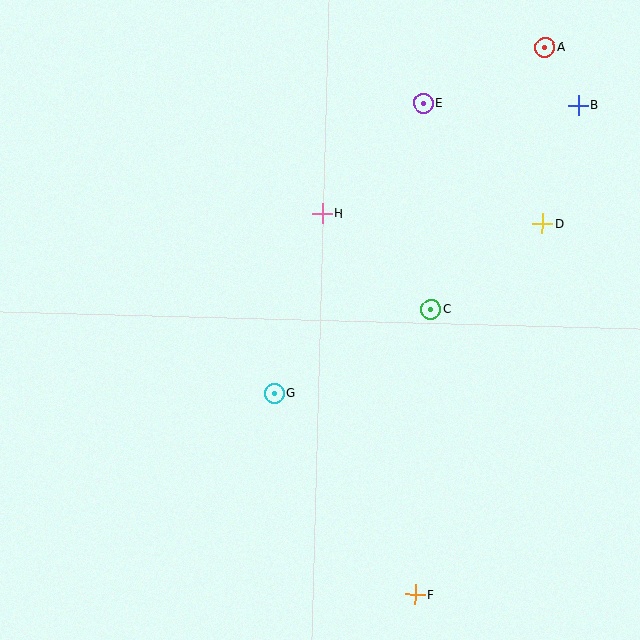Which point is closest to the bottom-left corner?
Point G is closest to the bottom-left corner.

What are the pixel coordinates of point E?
Point E is at (423, 103).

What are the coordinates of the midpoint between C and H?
The midpoint between C and H is at (377, 261).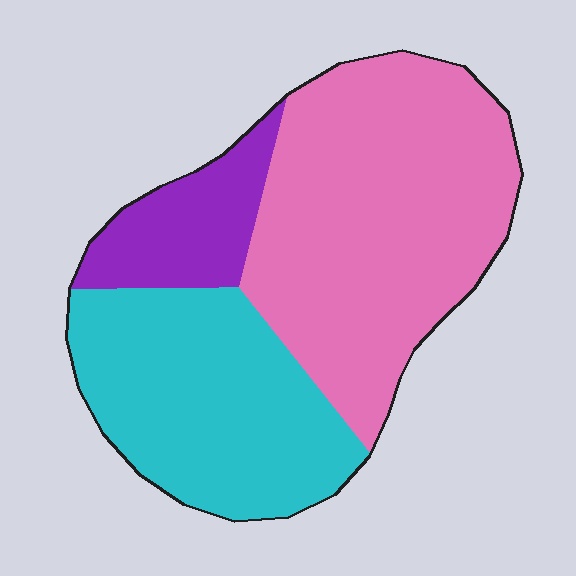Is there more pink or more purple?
Pink.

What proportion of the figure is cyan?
Cyan covers 35% of the figure.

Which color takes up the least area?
Purple, at roughly 15%.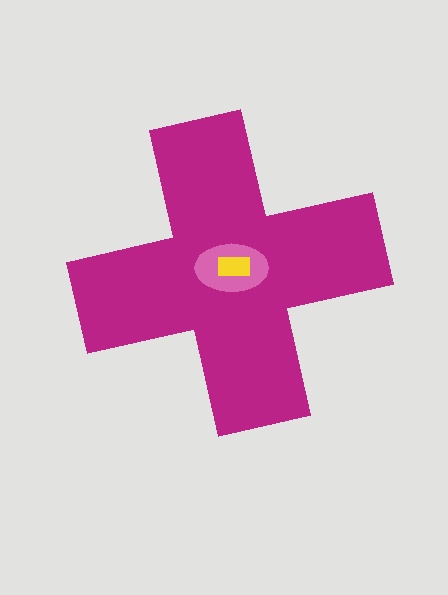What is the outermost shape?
The magenta cross.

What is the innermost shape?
The yellow rectangle.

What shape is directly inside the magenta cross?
The pink ellipse.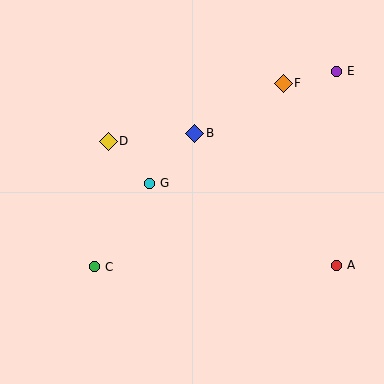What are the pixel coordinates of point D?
Point D is at (108, 141).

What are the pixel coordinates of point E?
Point E is at (336, 71).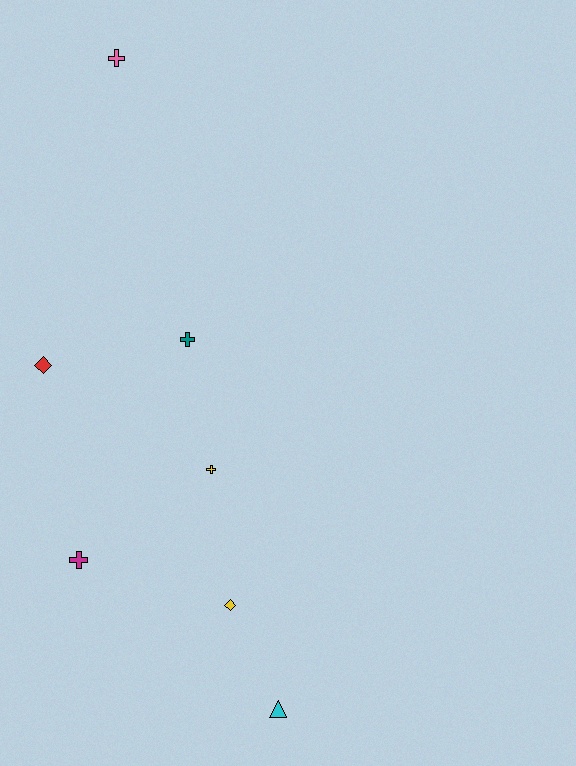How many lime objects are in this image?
There are no lime objects.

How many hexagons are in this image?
There are no hexagons.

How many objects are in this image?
There are 7 objects.